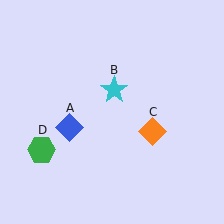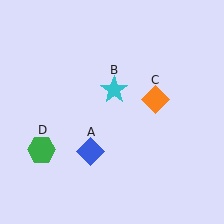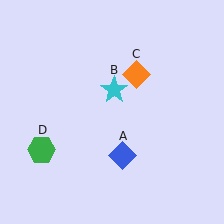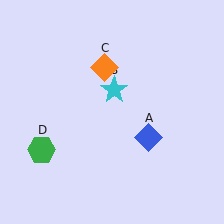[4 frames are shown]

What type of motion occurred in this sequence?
The blue diamond (object A), orange diamond (object C) rotated counterclockwise around the center of the scene.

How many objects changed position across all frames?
2 objects changed position: blue diamond (object A), orange diamond (object C).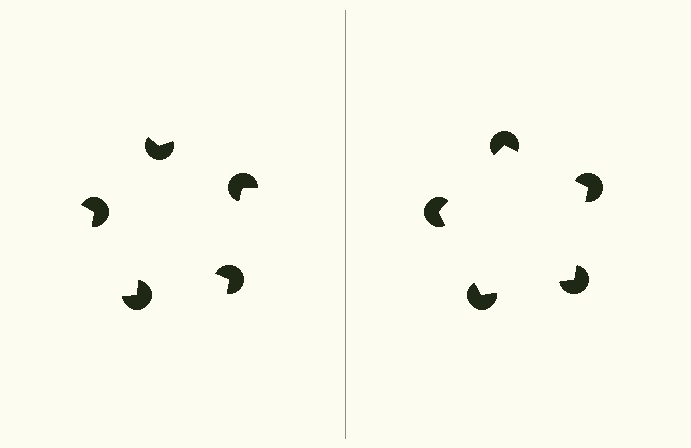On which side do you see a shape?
An illusory pentagon appears on the right side. On the left side the wedge cuts are rotated, so no coherent shape forms.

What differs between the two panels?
The pac-man discs are positioned identically on both sides; only the wedge orientations differ. On the right they align to a pentagon; on the left they are misaligned.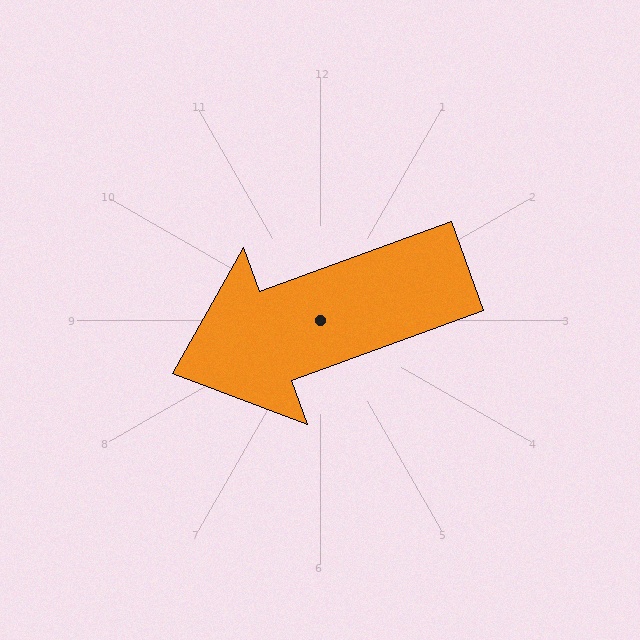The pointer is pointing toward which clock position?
Roughly 8 o'clock.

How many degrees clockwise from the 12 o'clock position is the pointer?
Approximately 250 degrees.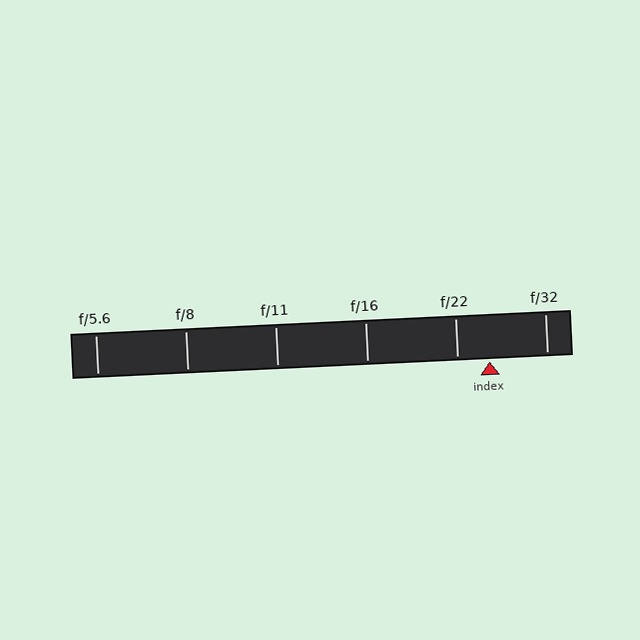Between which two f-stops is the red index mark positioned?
The index mark is between f/22 and f/32.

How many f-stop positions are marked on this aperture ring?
There are 6 f-stop positions marked.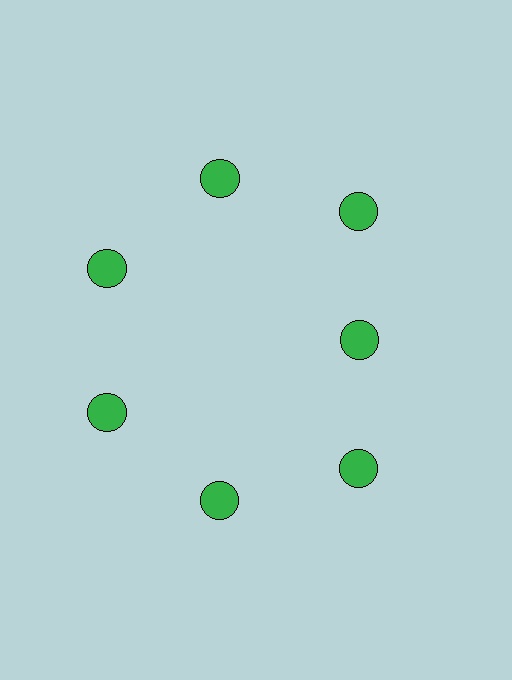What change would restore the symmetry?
The symmetry would be restored by moving it outward, back onto the ring so that all 7 circles sit at equal angles and equal distance from the center.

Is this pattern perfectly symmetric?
No. The 7 green circles are arranged in a ring, but one element near the 3 o'clock position is pulled inward toward the center, breaking the 7-fold rotational symmetry.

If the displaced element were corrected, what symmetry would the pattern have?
It would have 7-fold rotational symmetry — the pattern would map onto itself every 51 degrees.